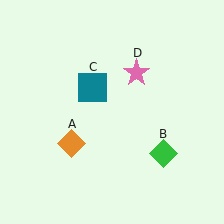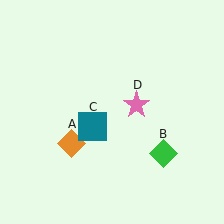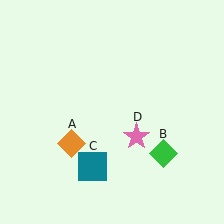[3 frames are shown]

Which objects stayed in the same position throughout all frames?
Orange diamond (object A) and green diamond (object B) remained stationary.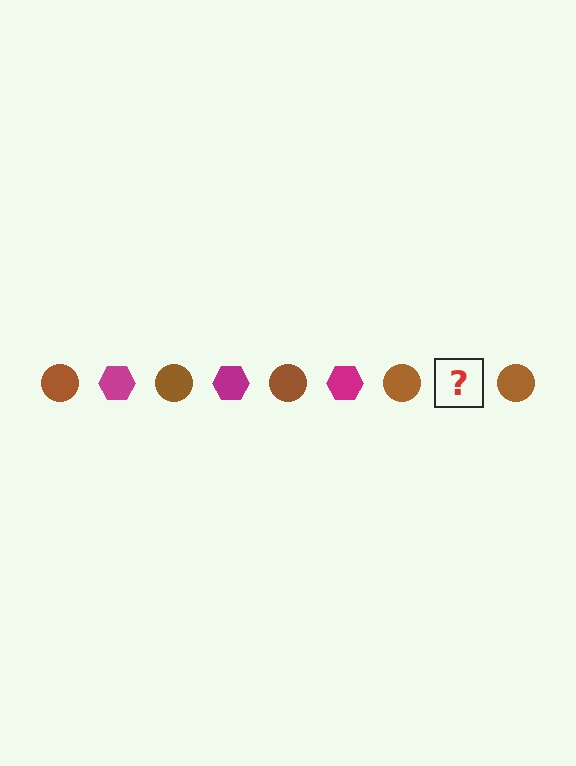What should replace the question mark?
The question mark should be replaced with a magenta hexagon.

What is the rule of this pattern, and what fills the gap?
The rule is that the pattern alternates between brown circle and magenta hexagon. The gap should be filled with a magenta hexagon.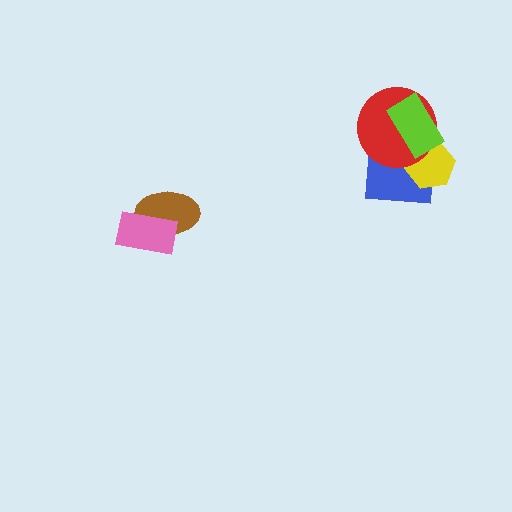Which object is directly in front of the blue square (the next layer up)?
The yellow hexagon is directly in front of the blue square.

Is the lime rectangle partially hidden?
No, no other shape covers it.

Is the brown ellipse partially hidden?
Yes, it is partially covered by another shape.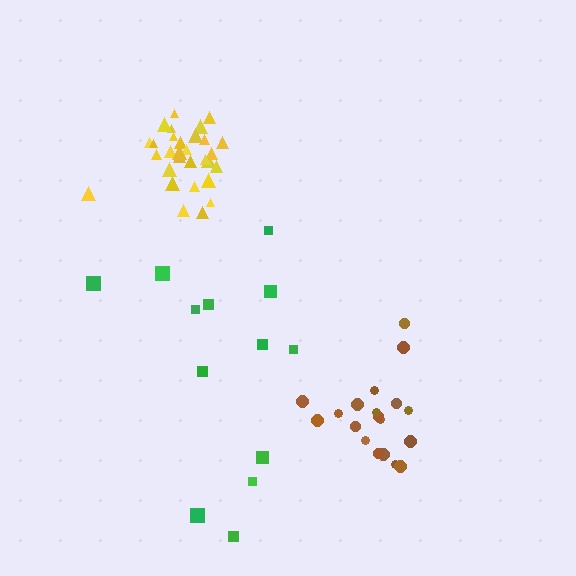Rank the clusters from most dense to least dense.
yellow, brown, green.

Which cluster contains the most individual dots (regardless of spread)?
Yellow (31).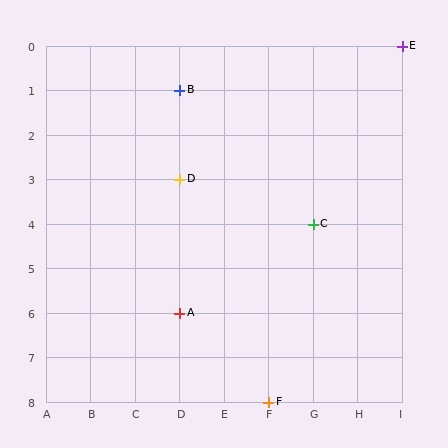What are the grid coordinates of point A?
Point A is at grid coordinates (D, 6).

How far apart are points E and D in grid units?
Points E and D are 5 columns and 3 rows apart (about 5.8 grid units diagonally).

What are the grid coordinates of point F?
Point F is at grid coordinates (F, 8).